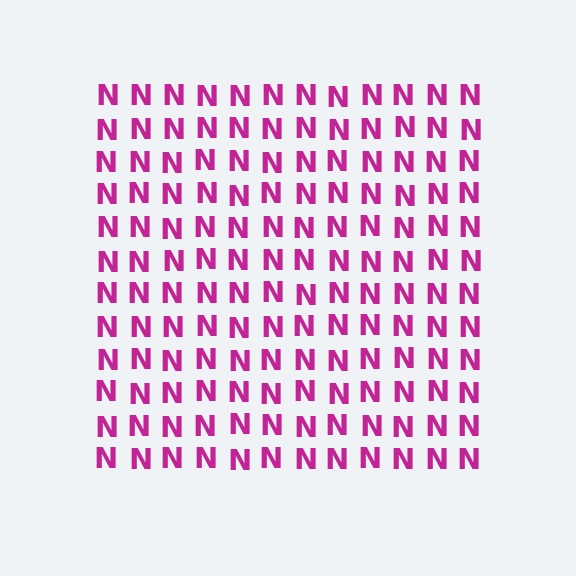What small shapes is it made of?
It is made of small letter N's.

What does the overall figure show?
The overall figure shows a square.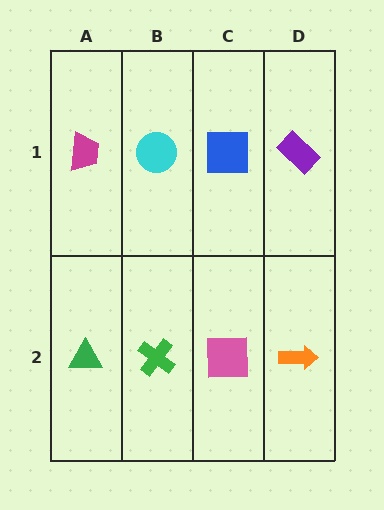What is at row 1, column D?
A purple rectangle.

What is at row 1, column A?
A magenta trapezoid.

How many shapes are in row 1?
4 shapes.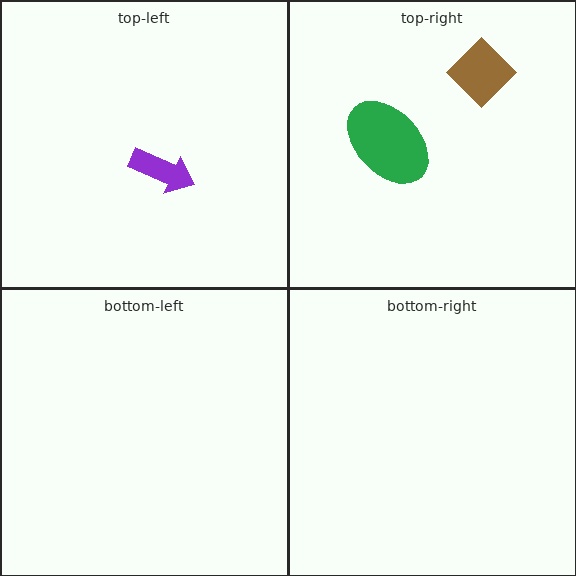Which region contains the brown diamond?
The top-right region.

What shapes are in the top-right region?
The brown diamond, the green ellipse.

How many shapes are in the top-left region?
1.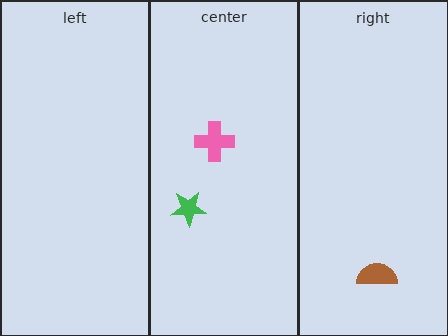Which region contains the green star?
The center region.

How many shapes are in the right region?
1.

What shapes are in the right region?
The brown semicircle.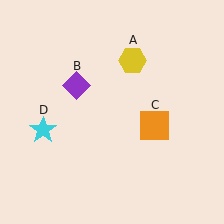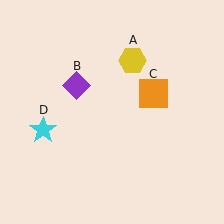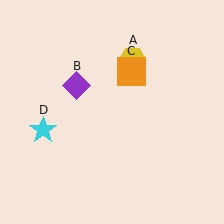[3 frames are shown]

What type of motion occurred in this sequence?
The orange square (object C) rotated counterclockwise around the center of the scene.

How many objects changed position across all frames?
1 object changed position: orange square (object C).